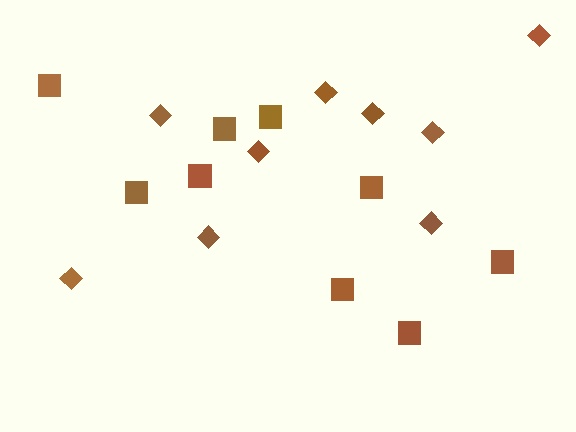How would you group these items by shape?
There are 2 groups: one group of squares (9) and one group of diamonds (9).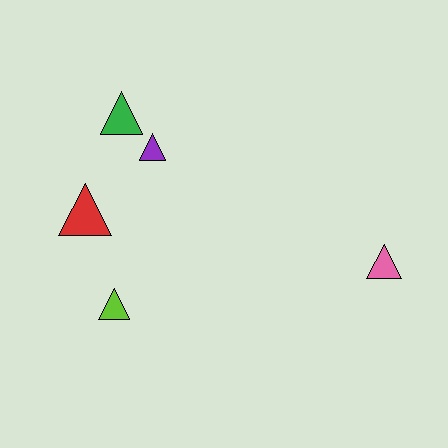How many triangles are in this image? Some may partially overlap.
There are 5 triangles.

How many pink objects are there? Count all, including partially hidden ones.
There is 1 pink object.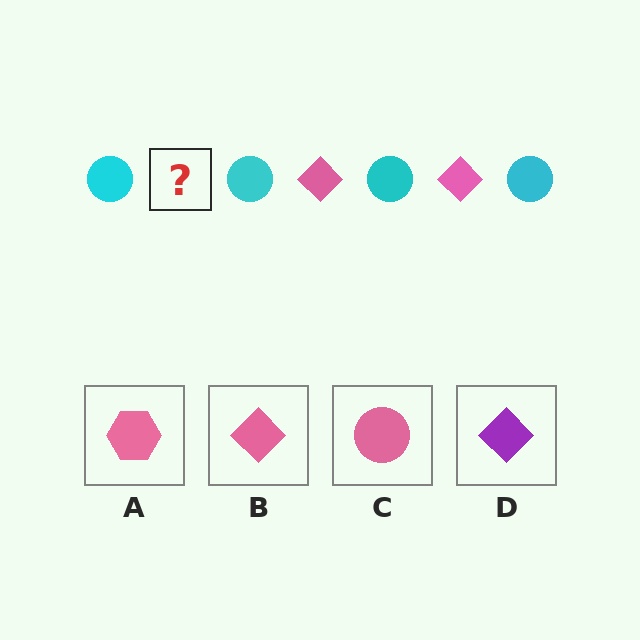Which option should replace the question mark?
Option B.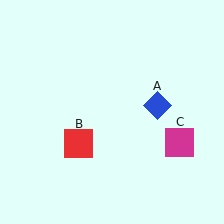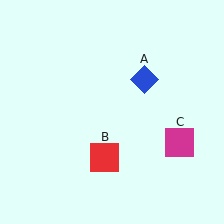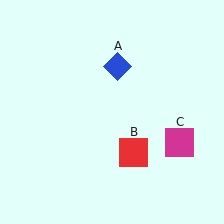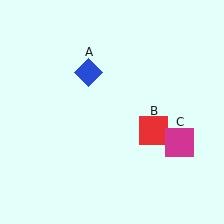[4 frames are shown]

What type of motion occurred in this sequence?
The blue diamond (object A), red square (object B) rotated counterclockwise around the center of the scene.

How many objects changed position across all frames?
2 objects changed position: blue diamond (object A), red square (object B).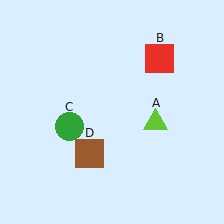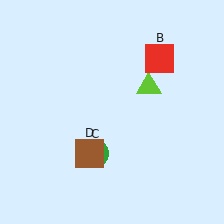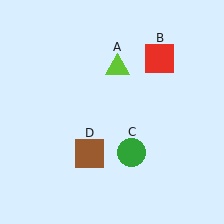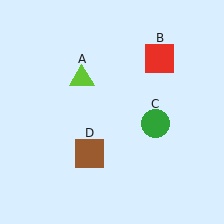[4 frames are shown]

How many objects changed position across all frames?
2 objects changed position: lime triangle (object A), green circle (object C).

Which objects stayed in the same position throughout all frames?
Red square (object B) and brown square (object D) remained stationary.